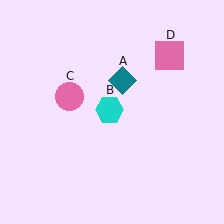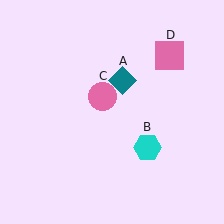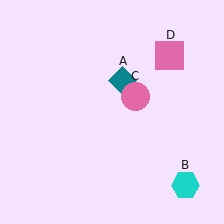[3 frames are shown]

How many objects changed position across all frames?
2 objects changed position: cyan hexagon (object B), pink circle (object C).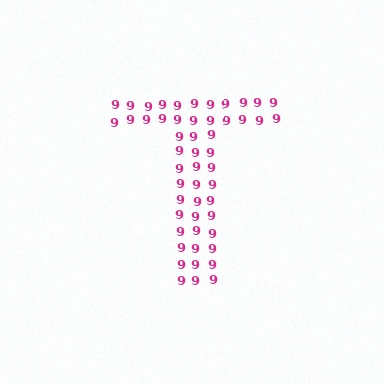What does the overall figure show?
The overall figure shows the letter T.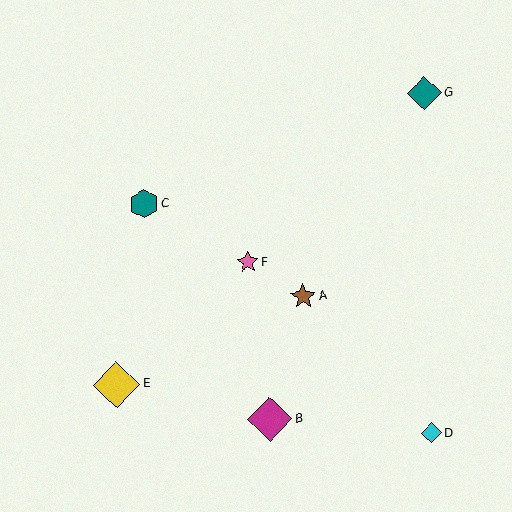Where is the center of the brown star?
The center of the brown star is at (303, 297).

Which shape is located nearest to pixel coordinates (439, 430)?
The cyan diamond (labeled D) at (432, 433) is nearest to that location.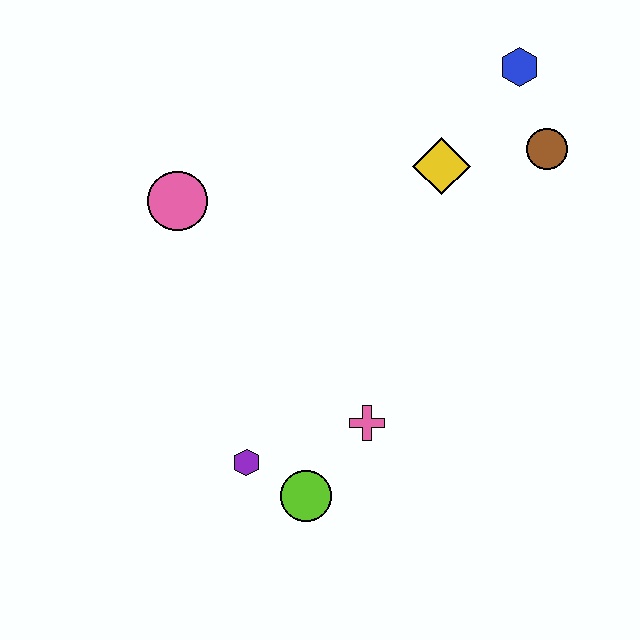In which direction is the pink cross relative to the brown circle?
The pink cross is below the brown circle.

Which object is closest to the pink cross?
The lime circle is closest to the pink cross.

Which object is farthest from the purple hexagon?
The blue hexagon is farthest from the purple hexagon.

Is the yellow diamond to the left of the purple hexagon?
No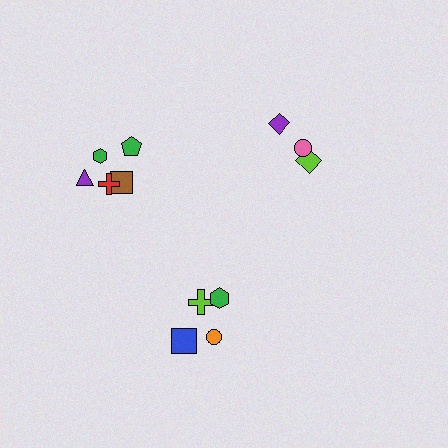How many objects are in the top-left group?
There are 5 objects.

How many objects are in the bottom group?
There are 4 objects.